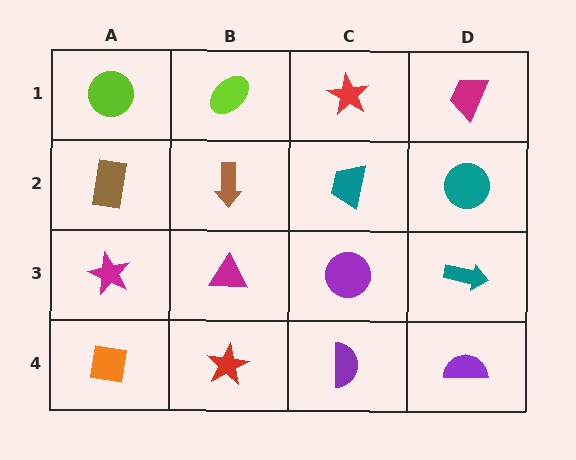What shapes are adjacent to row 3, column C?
A teal trapezoid (row 2, column C), a purple semicircle (row 4, column C), a magenta triangle (row 3, column B), a teal arrow (row 3, column D).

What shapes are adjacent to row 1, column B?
A brown arrow (row 2, column B), a lime circle (row 1, column A), a red star (row 1, column C).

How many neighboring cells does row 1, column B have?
3.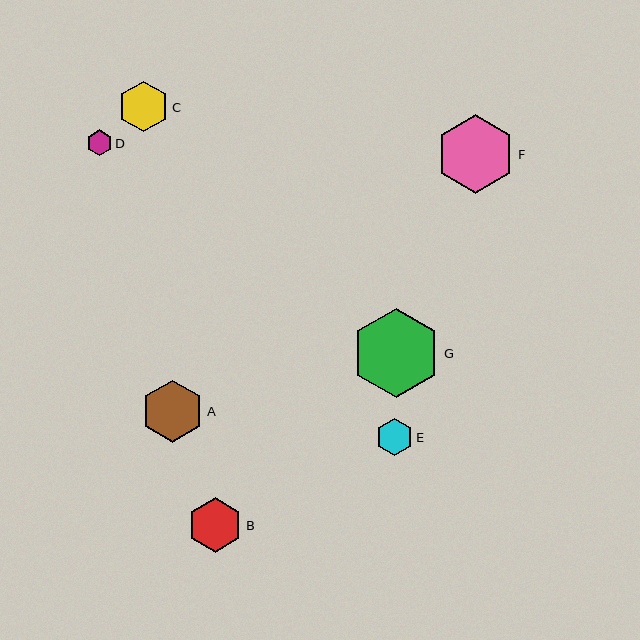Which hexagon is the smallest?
Hexagon D is the smallest with a size of approximately 26 pixels.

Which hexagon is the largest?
Hexagon G is the largest with a size of approximately 89 pixels.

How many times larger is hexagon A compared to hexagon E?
Hexagon A is approximately 1.7 times the size of hexagon E.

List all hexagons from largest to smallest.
From largest to smallest: G, F, A, B, C, E, D.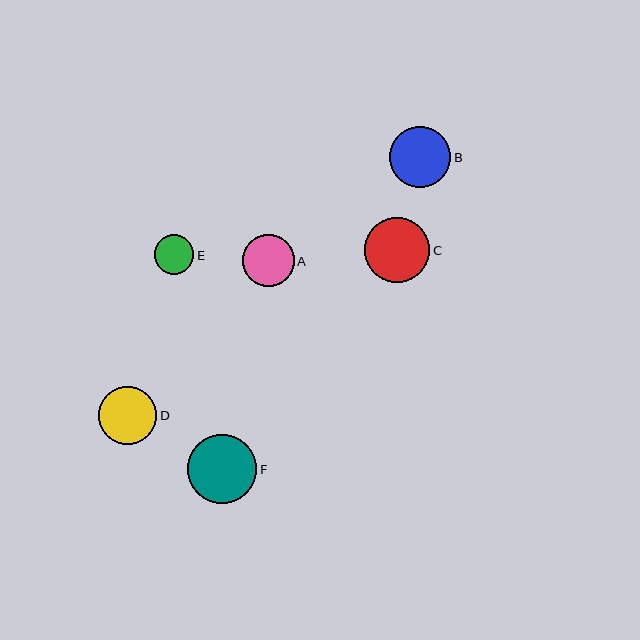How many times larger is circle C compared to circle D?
Circle C is approximately 1.1 times the size of circle D.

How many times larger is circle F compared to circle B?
Circle F is approximately 1.1 times the size of circle B.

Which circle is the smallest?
Circle E is the smallest with a size of approximately 40 pixels.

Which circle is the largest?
Circle F is the largest with a size of approximately 69 pixels.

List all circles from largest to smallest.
From largest to smallest: F, C, B, D, A, E.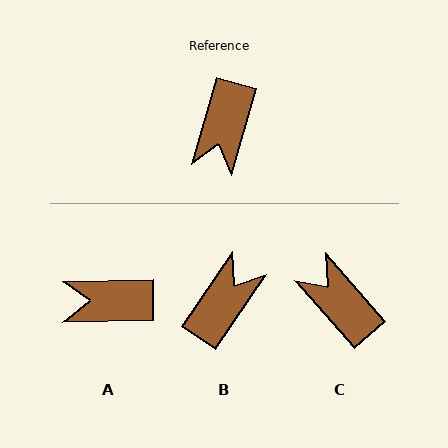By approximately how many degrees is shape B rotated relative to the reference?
Approximately 162 degrees counter-clockwise.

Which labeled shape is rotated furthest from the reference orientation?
B, about 162 degrees away.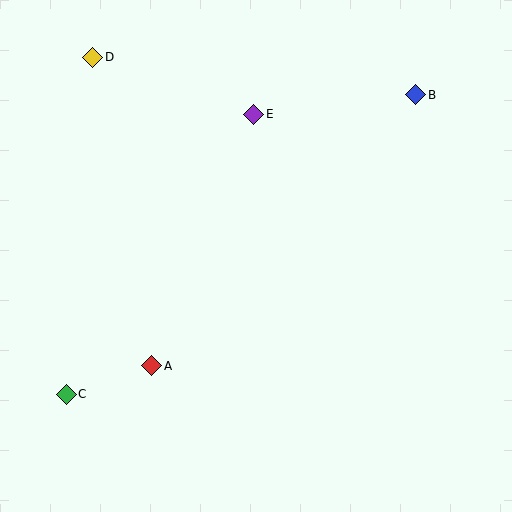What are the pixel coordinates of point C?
Point C is at (66, 394).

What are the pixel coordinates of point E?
Point E is at (254, 114).